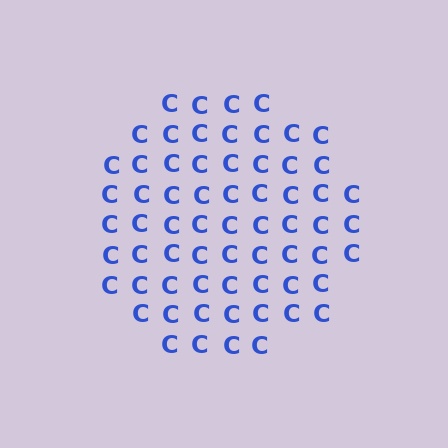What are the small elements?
The small elements are letter C's.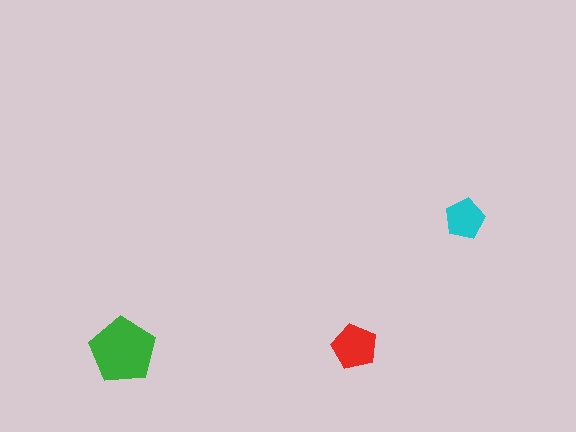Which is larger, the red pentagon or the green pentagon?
The green one.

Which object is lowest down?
The green pentagon is bottommost.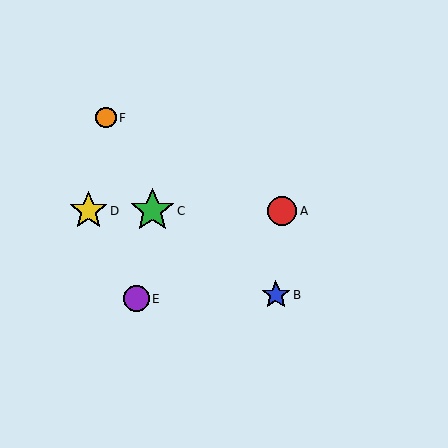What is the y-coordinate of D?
Object D is at y≈211.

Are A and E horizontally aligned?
No, A is at y≈211 and E is at y≈299.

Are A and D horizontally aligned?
Yes, both are at y≈211.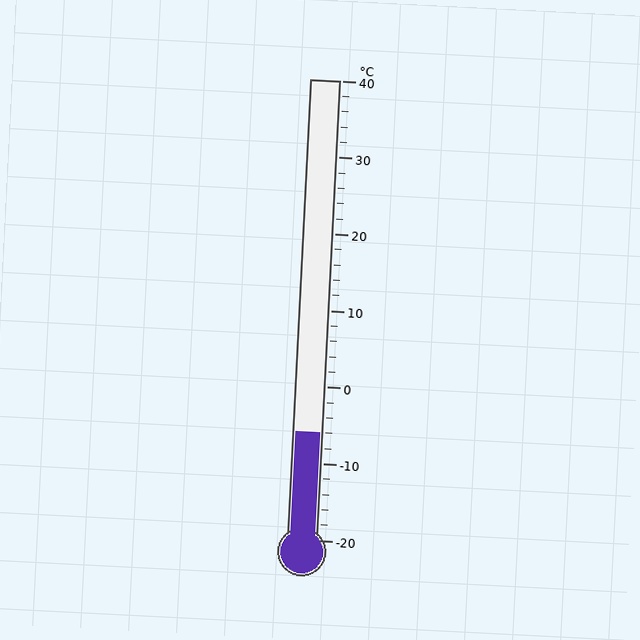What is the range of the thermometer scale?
The thermometer scale ranges from -20°C to 40°C.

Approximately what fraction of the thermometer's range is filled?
The thermometer is filled to approximately 25% of its range.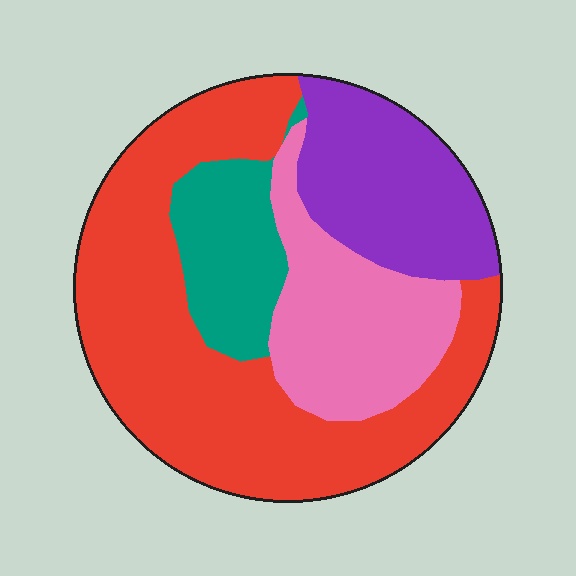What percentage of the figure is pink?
Pink covers roughly 20% of the figure.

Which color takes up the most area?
Red, at roughly 50%.